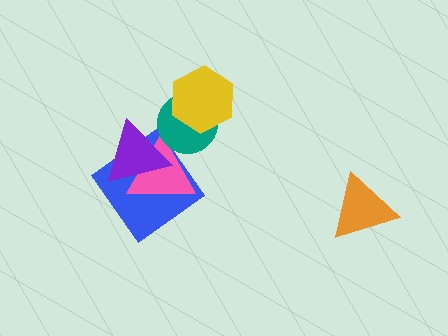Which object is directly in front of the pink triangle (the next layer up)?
The purple triangle is directly in front of the pink triangle.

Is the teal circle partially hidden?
Yes, it is partially covered by another shape.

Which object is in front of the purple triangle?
The teal circle is in front of the purple triangle.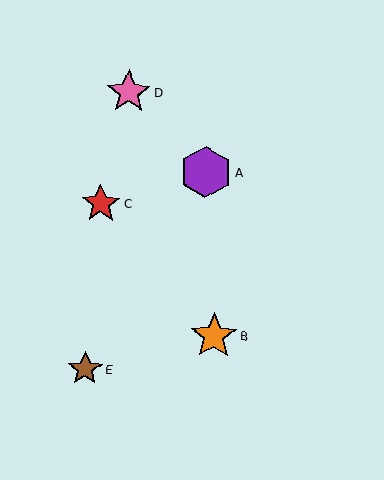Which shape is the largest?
The purple hexagon (labeled A) is the largest.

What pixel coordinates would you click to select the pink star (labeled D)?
Click at (129, 92) to select the pink star D.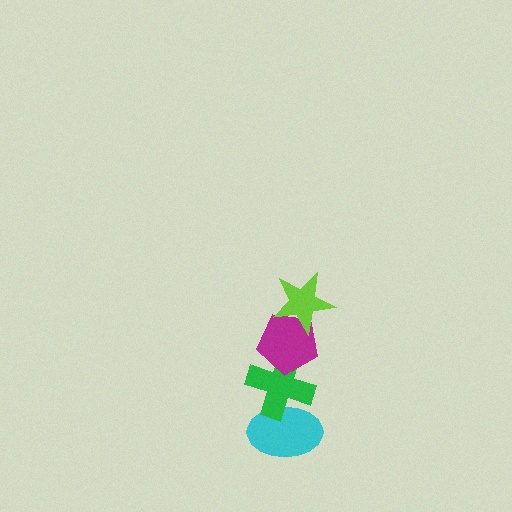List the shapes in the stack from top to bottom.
From top to bottom: the lime star, the magenta pentagon, the green cross, the cyan ellipse.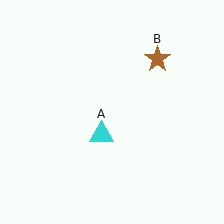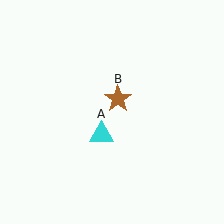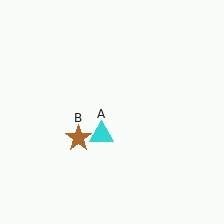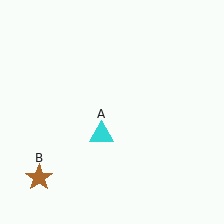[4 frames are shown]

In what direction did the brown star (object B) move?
The brown star (object B) moved down and to the left.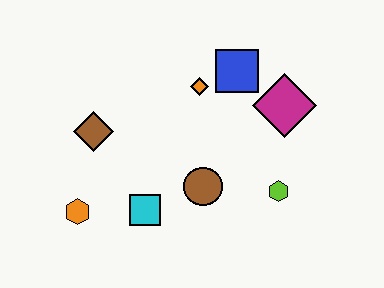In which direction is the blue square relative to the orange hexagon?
The blue square is to the right of the orange hexagon.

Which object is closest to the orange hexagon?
The cyan square is closest to the orange hexagon.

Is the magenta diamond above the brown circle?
Yes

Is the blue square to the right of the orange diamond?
Yes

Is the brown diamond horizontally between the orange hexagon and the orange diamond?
Yes